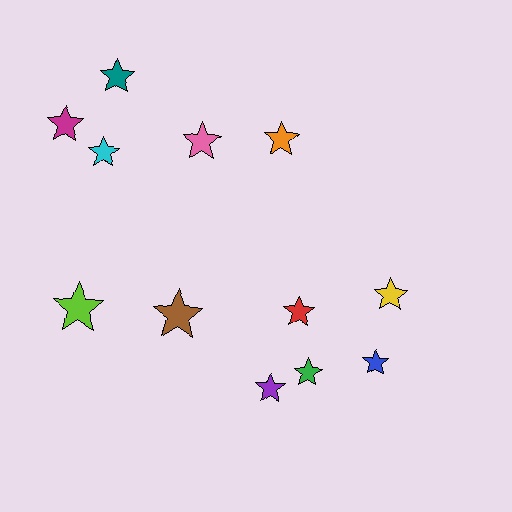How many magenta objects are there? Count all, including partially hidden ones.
There is 1 magenta object.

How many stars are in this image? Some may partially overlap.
There are 12 stars.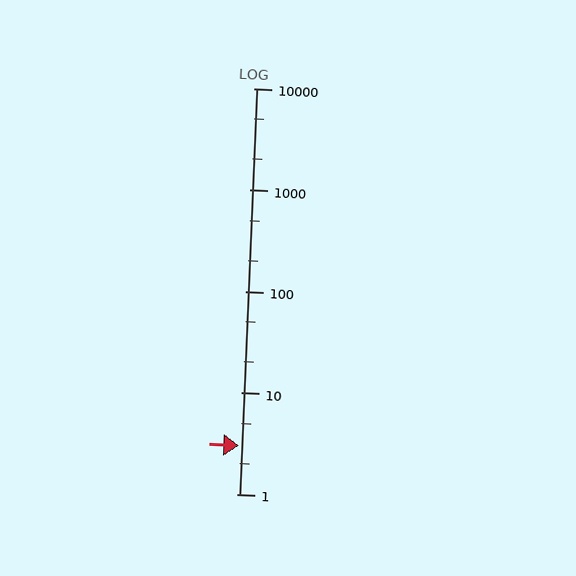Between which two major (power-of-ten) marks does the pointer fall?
The pointer is between 1 and 10.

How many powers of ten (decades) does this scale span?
The scale spans 4 decades, from 1 to 10000.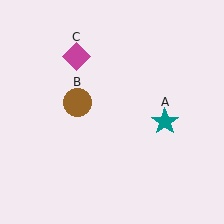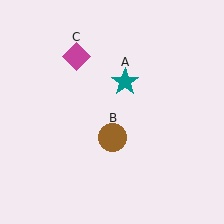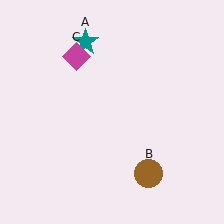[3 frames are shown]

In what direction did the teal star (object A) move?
The teal star (object A) moved up and to the left.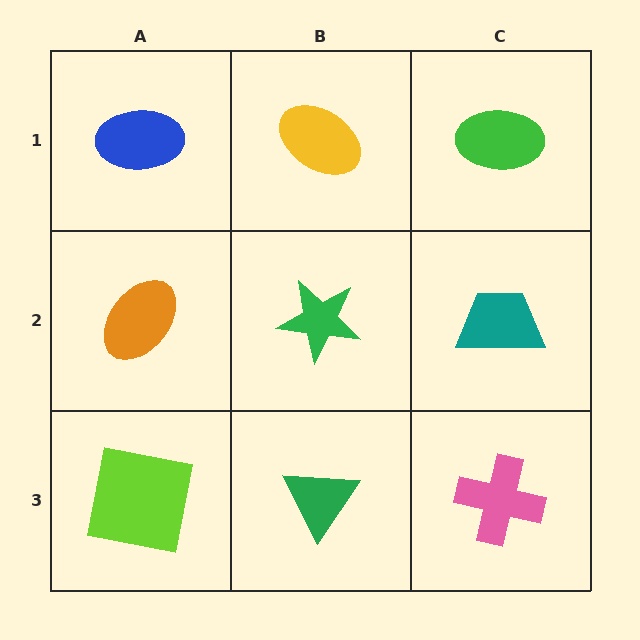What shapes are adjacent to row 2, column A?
A blue ellipse (row 1, column A), a lime square (row 3, column A), a green star (row 2, column B).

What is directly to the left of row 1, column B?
A blue ellipse.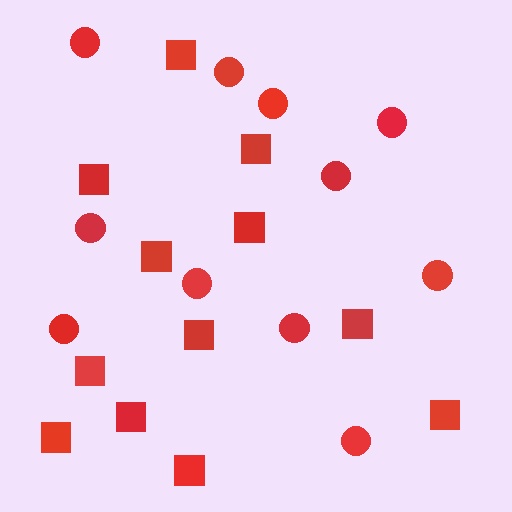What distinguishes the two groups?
There are 2 groups: one group of circles (11) and one group of squares (12).